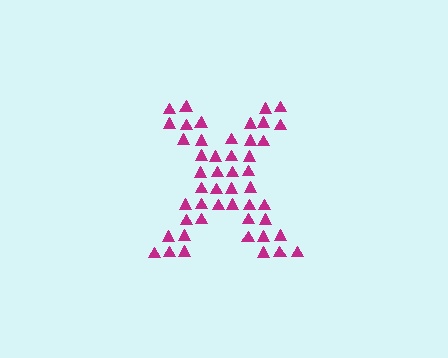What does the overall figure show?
The overall figure shows the letter X.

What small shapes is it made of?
It is made of small triangles.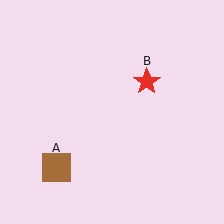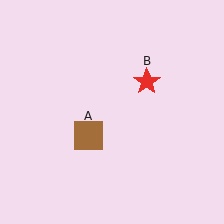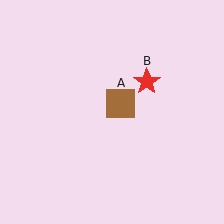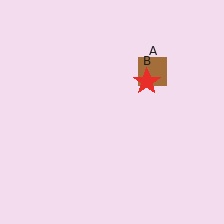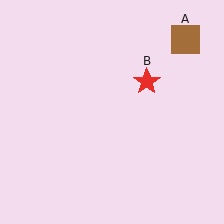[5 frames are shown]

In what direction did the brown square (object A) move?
The brown square (object A) moved up and to the right.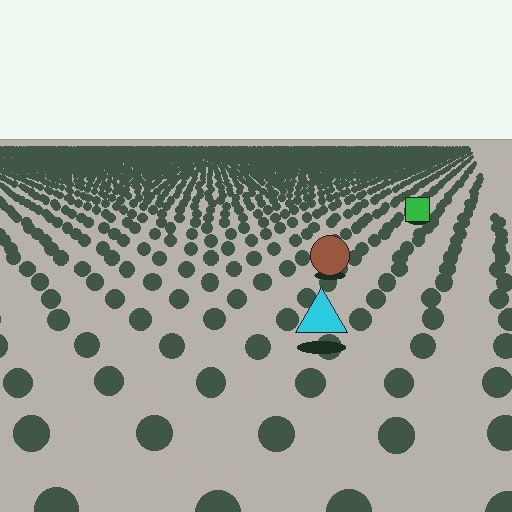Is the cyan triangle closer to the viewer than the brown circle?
Yes. The cyan triangle is closer — you can tell from the texture gradient: the ground texture is coarser near it.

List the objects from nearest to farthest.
From nearest to farthest: the cyan triangle, the brown circle, the green square.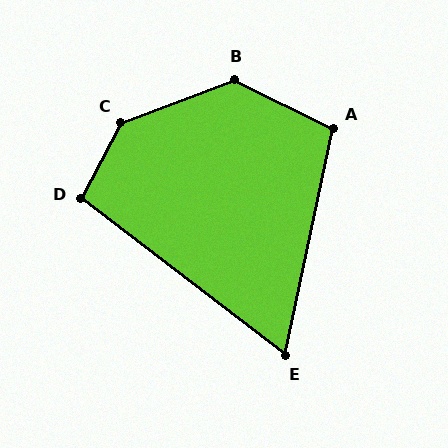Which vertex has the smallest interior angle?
E, at approximately 65 degrees.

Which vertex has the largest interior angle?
C, at approximately 138 degrees.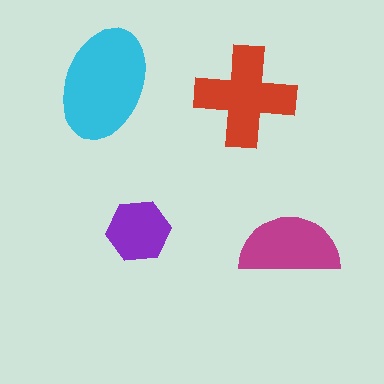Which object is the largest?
The cyan ellipse.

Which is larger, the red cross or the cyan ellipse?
The cyan ellipse.